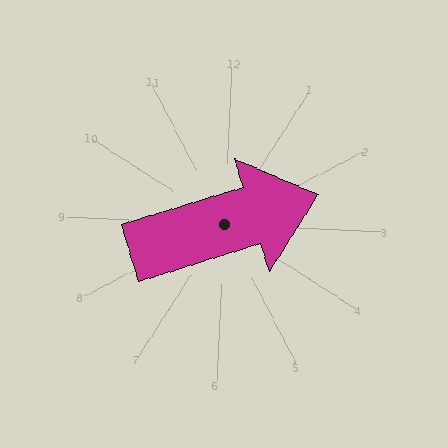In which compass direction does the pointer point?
East.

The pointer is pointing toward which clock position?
Roughly 2 o'clock.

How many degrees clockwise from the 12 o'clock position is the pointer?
Approximately 70 degrees.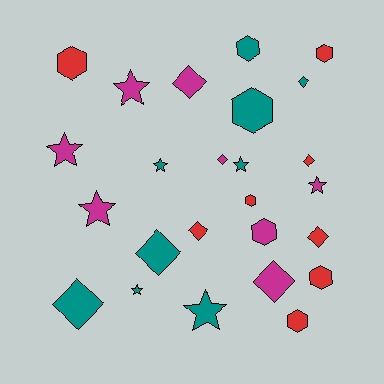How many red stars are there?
There are no red stars.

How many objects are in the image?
There are 25 objects.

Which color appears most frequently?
Teal, with 9 objects.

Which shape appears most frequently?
Diamond, with 9 objects.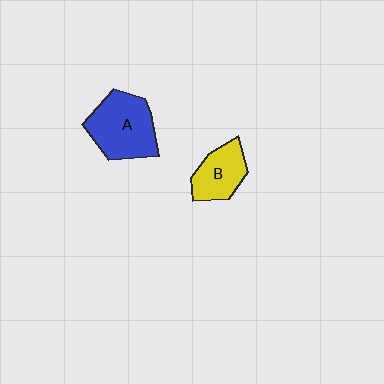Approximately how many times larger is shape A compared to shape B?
Approximately 1.5 times.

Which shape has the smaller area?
Shape B (yellow).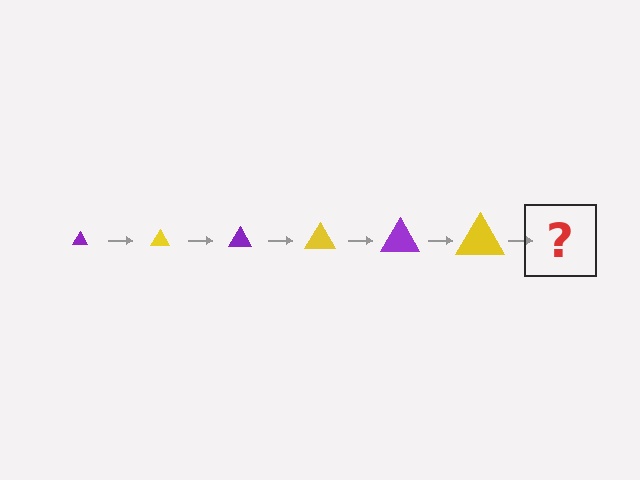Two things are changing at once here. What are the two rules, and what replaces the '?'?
The two rules are that the triangle grows larger each step and the color cycles through purple and yellow. The '?' should be a purple triangle, larger than the previous one.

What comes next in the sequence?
The next element should be a purple triangle, larger than the previous one.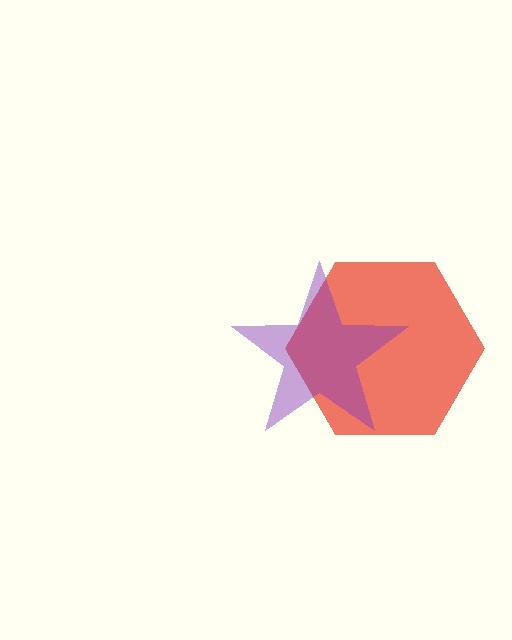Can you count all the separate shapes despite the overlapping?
Yes, there are 2 separate shapes.